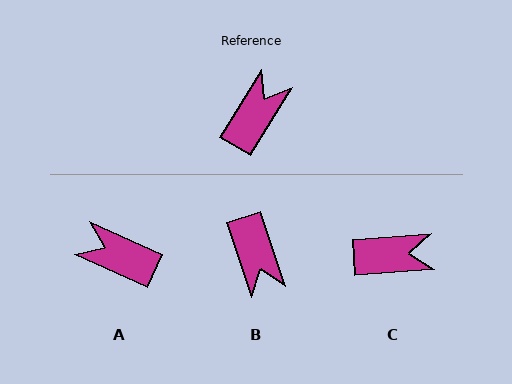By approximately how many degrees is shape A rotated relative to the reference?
Approximately 97 degrees counter-clockwise.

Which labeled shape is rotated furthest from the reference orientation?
B, about 130 degrees away.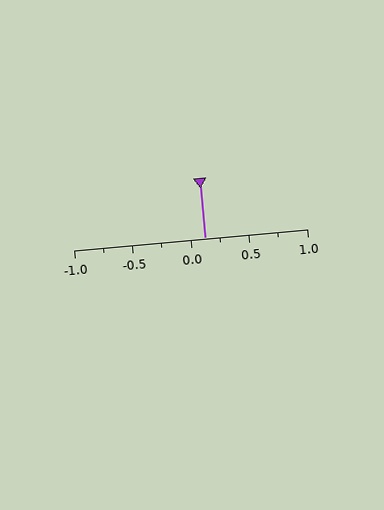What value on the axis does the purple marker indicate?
The marker indicates approximately 0.12.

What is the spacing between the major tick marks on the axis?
The major ticks are spaced 0.5 apart.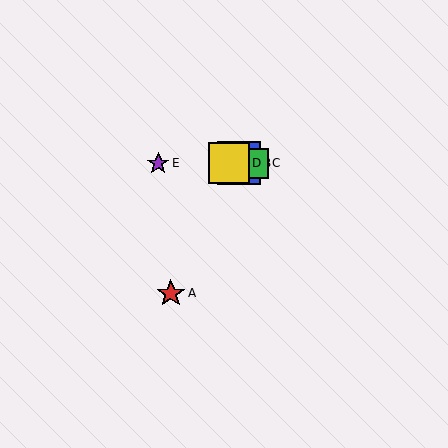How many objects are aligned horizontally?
4 objects (B, C, D, E) are aligned horizontally.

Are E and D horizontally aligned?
Yes, both are at y≈163.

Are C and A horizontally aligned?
No, C is at y≈163 and A is at y≈293.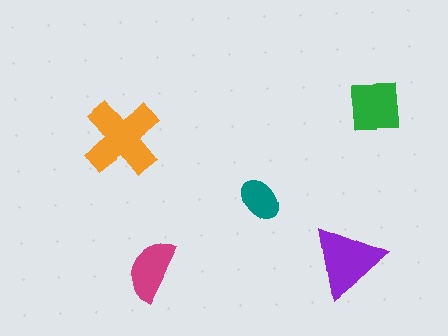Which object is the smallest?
The teal ellipse.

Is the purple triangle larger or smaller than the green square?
Larger.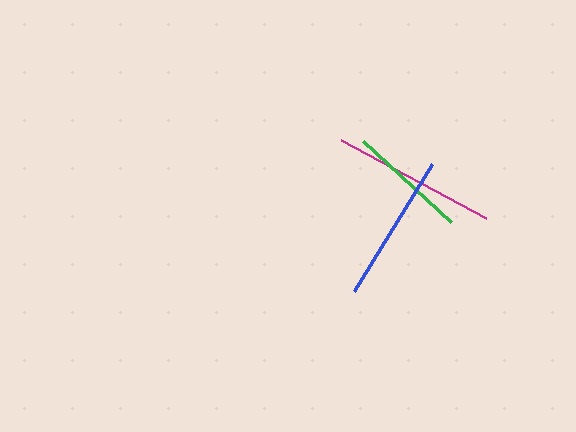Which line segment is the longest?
The magenta line is the longest at approximately 164 pixels.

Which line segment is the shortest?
The green line is the shortest at approximately 119 pixels.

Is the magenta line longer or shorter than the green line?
The magenta line is longer than the green line.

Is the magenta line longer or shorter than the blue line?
The magenta line is longer than the blue line.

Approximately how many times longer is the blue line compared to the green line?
The blue line is approximately 1.2 times the length of the green line.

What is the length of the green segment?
The green segment is approximately 119 pixels long.